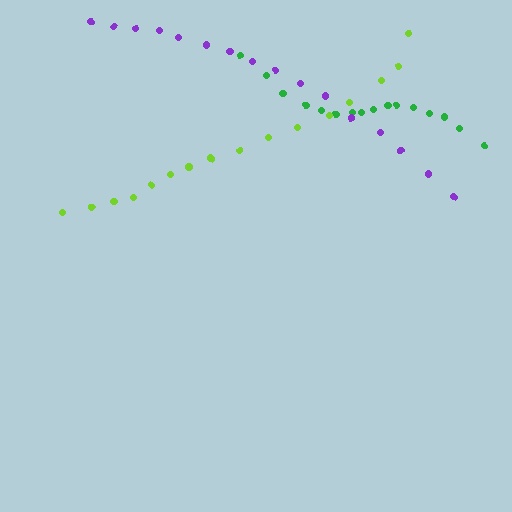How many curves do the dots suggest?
There are 3 distinct paths.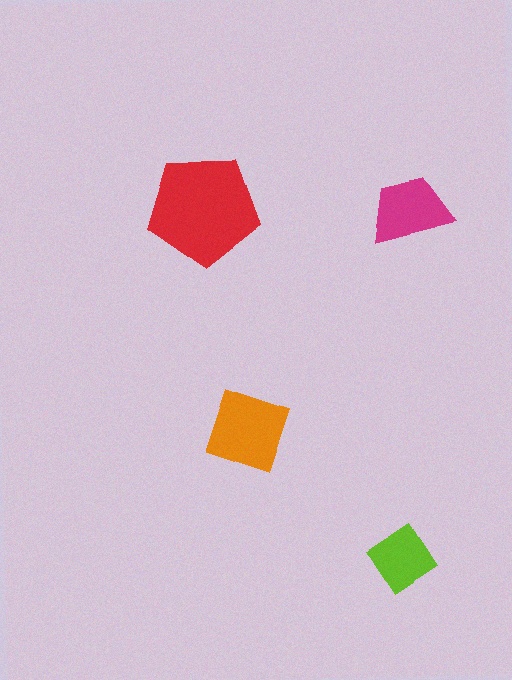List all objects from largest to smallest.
The red pentagon, the orange square, the magenta trapezoid, the lime diamond.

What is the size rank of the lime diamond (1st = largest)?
4th.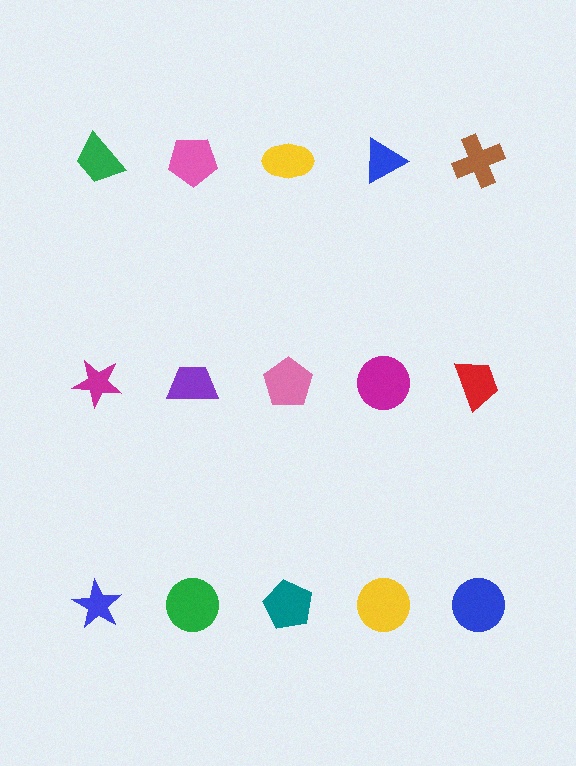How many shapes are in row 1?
5 shapes.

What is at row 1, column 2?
A pink pentagon.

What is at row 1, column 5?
A brown cross.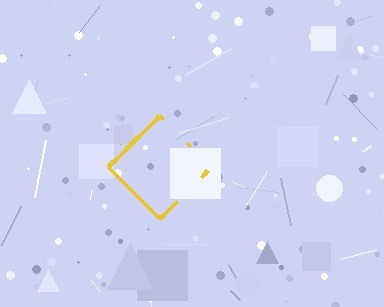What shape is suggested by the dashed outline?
The dashed outline suggests a diamond.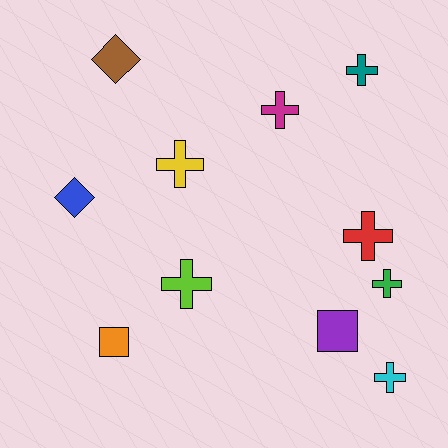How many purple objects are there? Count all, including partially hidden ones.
There is 1 purple object.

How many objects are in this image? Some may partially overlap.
There are 11 objects.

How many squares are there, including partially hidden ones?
There are 2 squares.